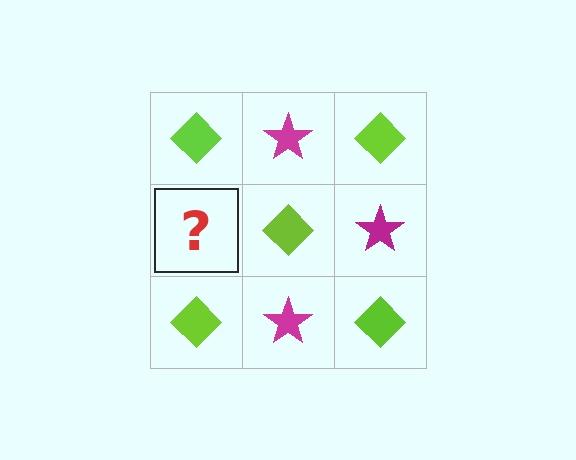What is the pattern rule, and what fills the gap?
The rule is that it alternates lime diamond and magenta star in a checkerboard pattern. The gap should be filled with a magenta star.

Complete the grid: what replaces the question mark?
The question mark should be replaced with a magenta star.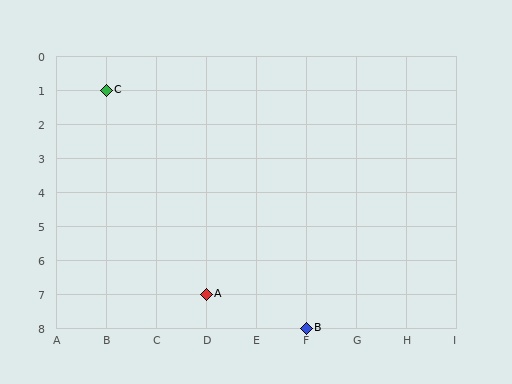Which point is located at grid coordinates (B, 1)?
Point C is at (B, 1).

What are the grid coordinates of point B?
Point B is at grid coordinates (F, 8).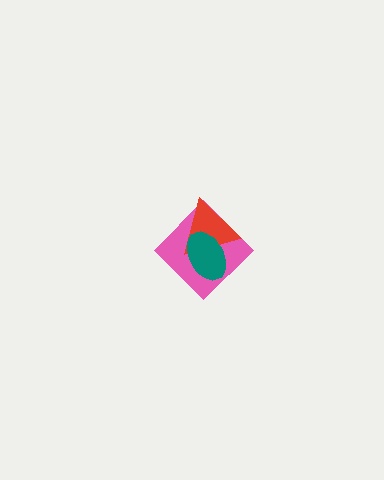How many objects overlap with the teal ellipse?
2 objects overlap with the teal ellipse.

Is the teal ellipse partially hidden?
No, no other shape covers it.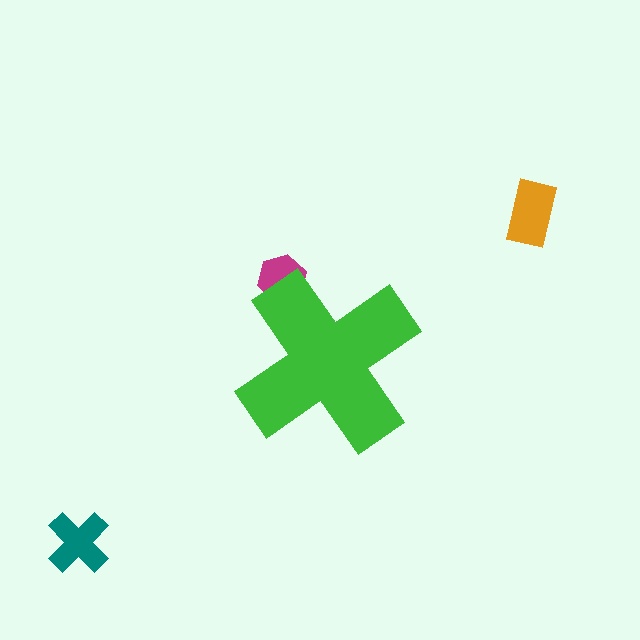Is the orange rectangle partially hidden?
No, the orange rectangle is fully visible.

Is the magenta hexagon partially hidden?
Yes, the magenta hexagon is partially hidden behind the green cross.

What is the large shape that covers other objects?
A green cross.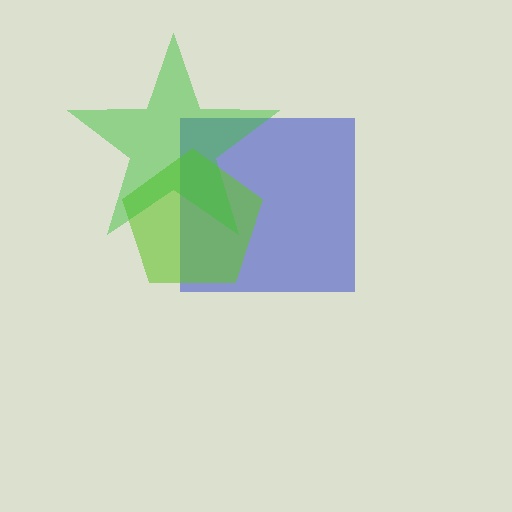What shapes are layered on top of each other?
The layered shapes are: a blue square, a lime pentagon, a green star.